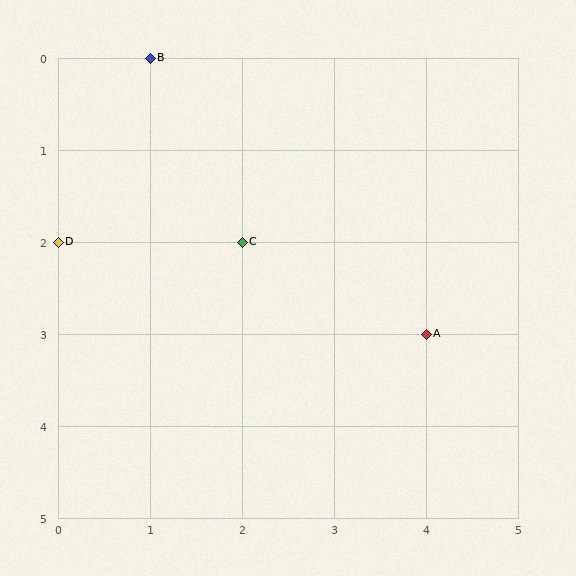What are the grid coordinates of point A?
Point A is at grid coordinates (4, 3).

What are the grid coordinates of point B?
Point B is at grid coordinates (1, 0).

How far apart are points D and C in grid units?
Points D and C are 2 columns apart.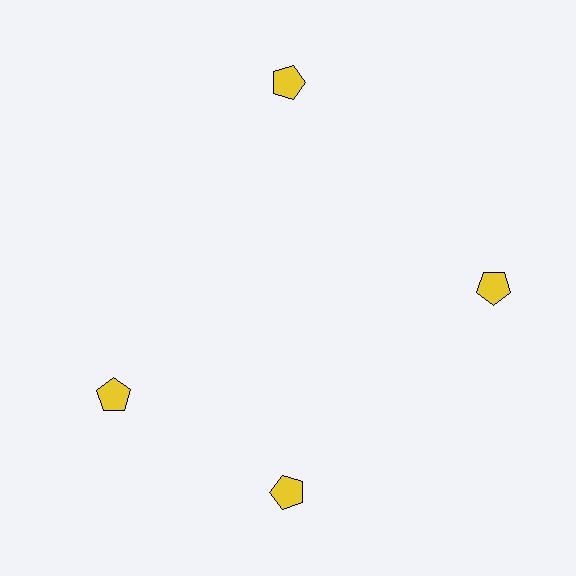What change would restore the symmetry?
The symmetry would be restored by rotating it back into even spacing with its neighbors so that all 4 pentagons sit at equal angles and equal distance from the center.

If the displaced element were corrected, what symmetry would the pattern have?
It would have 4-fold rotational symmetry — the pattern would map onto itself every 90 degrees.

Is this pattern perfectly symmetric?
No. The 4 yellow pentagons are arranged in a ring, but one element near the 9 o'clock position is rotated out of alignment along the ring, breaking the 4-fold rotational symmetry.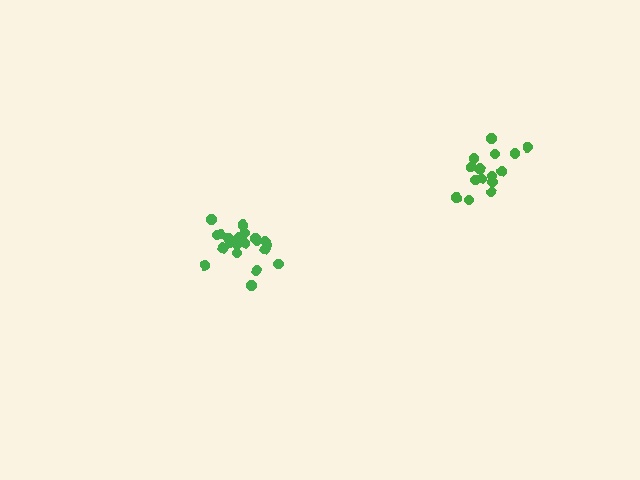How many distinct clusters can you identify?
There are 2 distinct clusters.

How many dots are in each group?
Group 1: 21 dots, Group 2: 15 dots (36 total).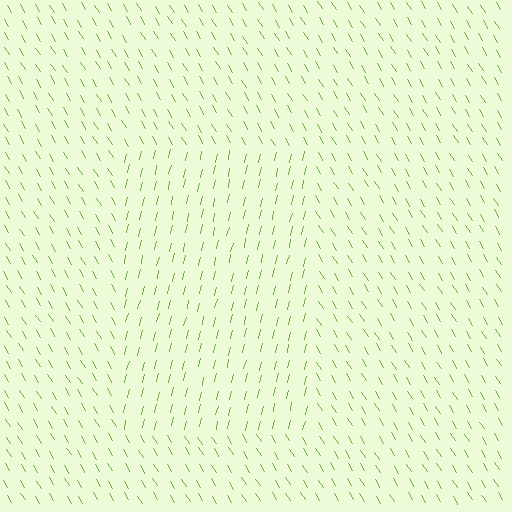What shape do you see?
I see a rectangle.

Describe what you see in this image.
The image is filled with small lime line segments. A rectangle region in the image has lines oriented differently from the surrounding lines, creating a visible texture boundary.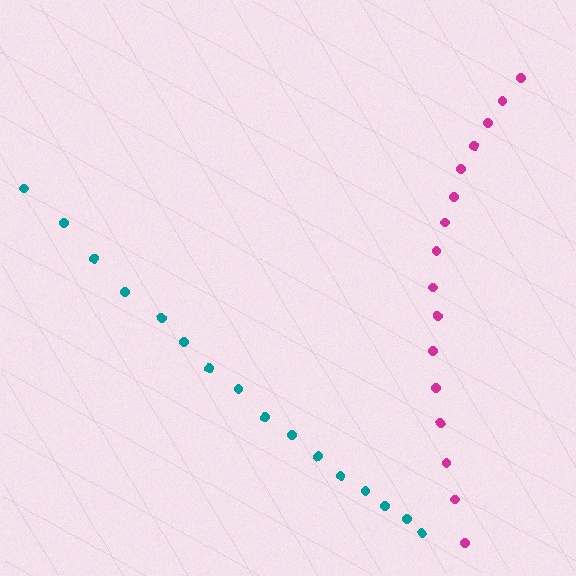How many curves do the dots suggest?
There are 2 distinct paths.